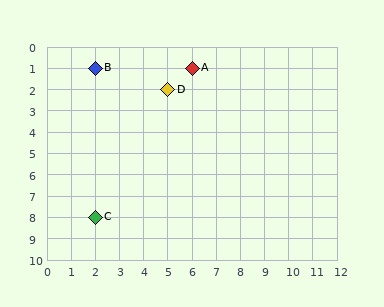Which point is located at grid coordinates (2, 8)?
Point C is at (2, 8).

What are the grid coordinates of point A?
Point A is at grid coordinates (6, 1).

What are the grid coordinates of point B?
Point B is at grid coordinates (2, 1).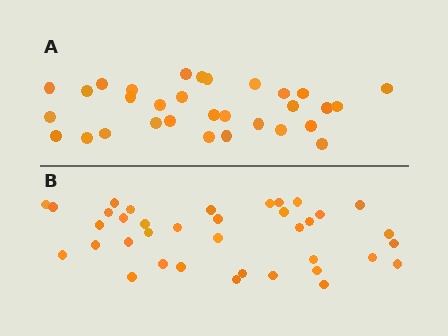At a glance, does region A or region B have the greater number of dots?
Region B (the bottom region) has more dots.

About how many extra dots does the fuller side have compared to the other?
Region B has about 6 more dots than region A.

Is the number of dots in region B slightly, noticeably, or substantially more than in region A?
Region B has only slightly more — the two regions are fairly close. The ratio is roughly 1.2 to 1.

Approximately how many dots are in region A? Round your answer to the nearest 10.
About 30 dots. (The exact count is 31, which rounds to 30.)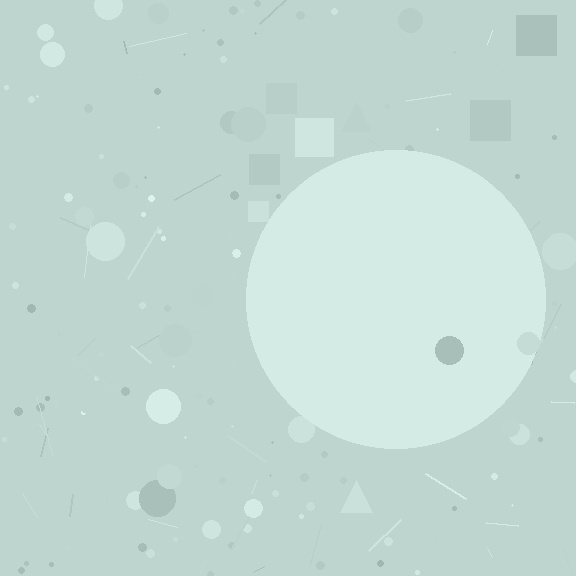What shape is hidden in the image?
A circle is hidden in the image.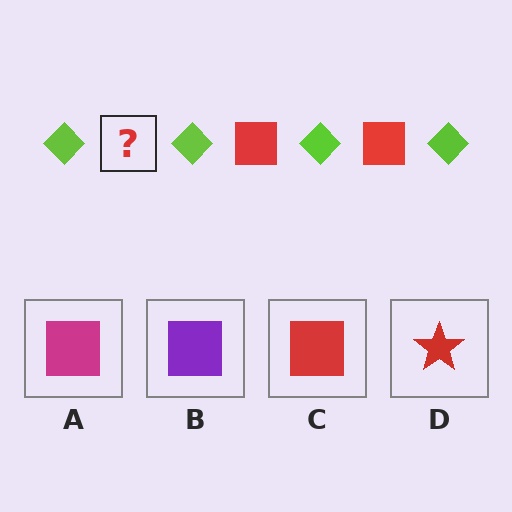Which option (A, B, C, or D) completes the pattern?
C.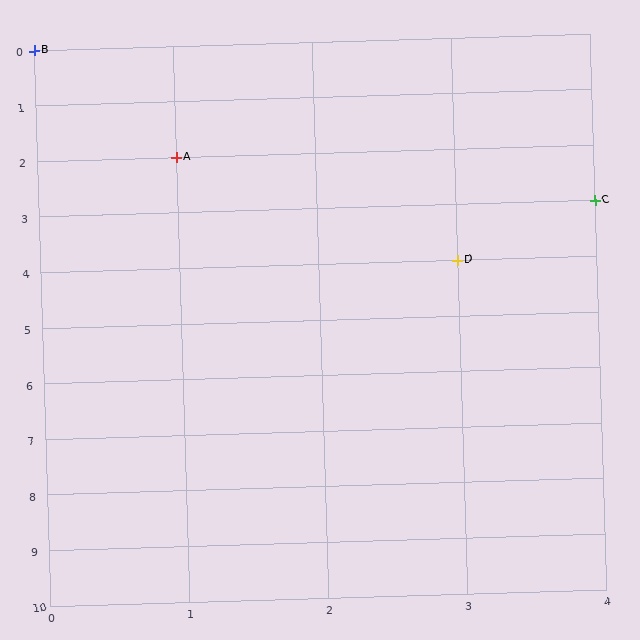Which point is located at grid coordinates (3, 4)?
Point D is at (3, 4).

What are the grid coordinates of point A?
Point A is at grid coordinates (1, 2).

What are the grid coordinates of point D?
Point D is at grid coordinates (3, 4).